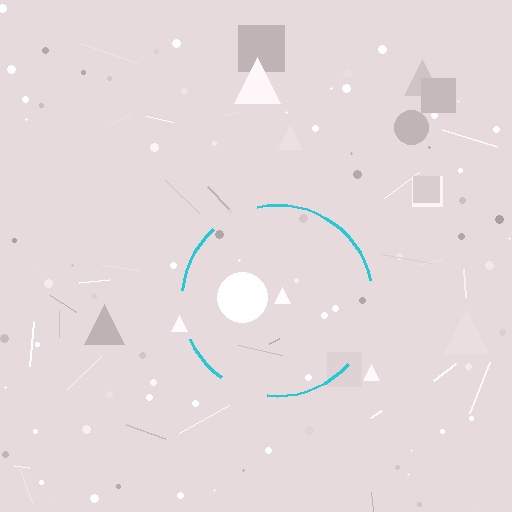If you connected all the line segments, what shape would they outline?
They would outline a circle.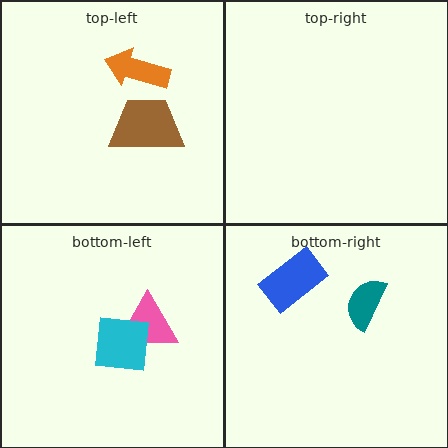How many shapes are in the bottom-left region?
2.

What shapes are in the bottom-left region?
The pink triangle, the cyan square.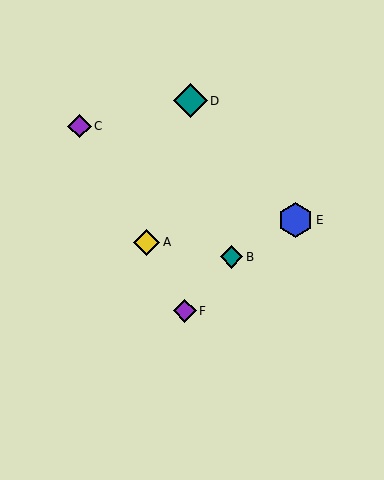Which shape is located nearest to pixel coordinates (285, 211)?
The blue hexagon (labeled E) at (295, 220) is nearest to that location.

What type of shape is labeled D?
Shape D is a teal diamond.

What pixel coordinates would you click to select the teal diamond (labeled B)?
Click at (231, 257) to select the teal diamond B.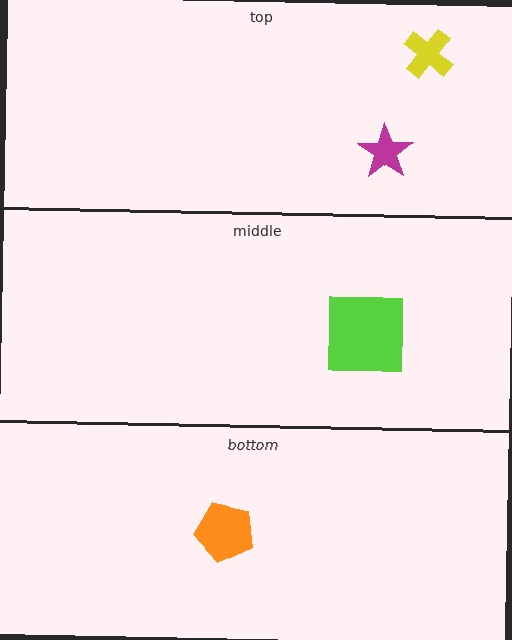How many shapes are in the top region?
2.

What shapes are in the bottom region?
The orange pentagon.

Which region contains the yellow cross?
The top region.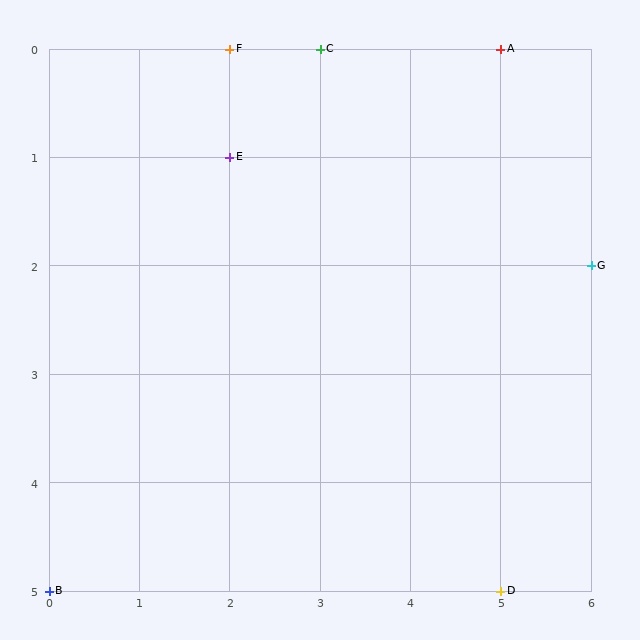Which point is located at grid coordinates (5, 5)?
Point D is at (5, 5).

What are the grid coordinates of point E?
Point E is at grid coordinates (2, 1).